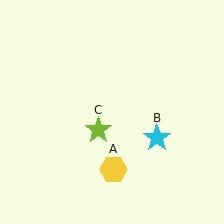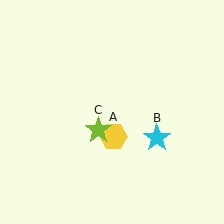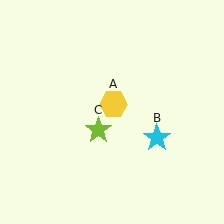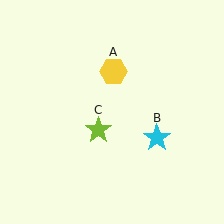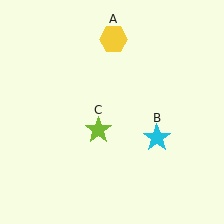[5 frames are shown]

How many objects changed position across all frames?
1 object changed position: yellow hexagon (object A).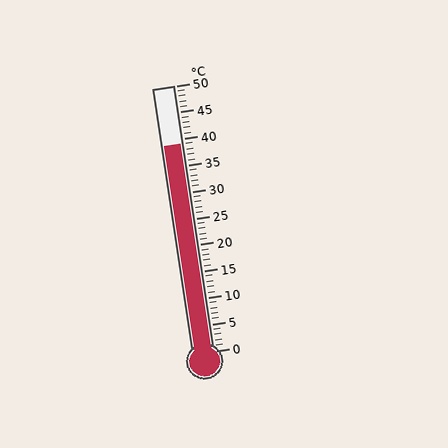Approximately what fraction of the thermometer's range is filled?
The thermometer is filled to approximately 80% of its range.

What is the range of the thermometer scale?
The thermometer scale ranges from 0°C to 50°C.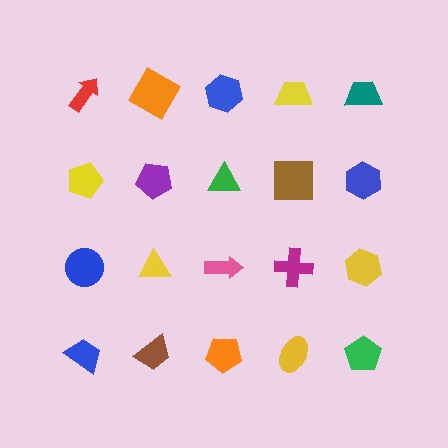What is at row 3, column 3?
A pink arrow.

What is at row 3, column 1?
A blue circle.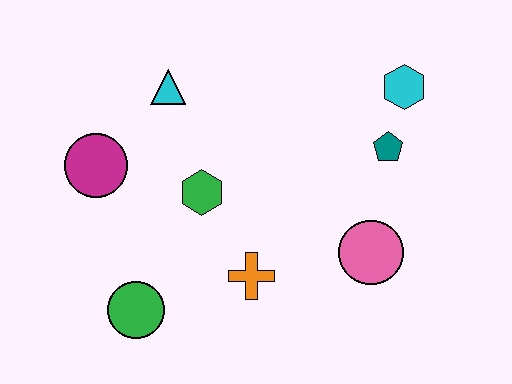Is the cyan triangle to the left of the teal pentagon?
Yes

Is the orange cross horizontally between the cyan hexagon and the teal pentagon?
No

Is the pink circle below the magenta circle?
Yes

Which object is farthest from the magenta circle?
The cyan hexagon is farthest from the magenta circle.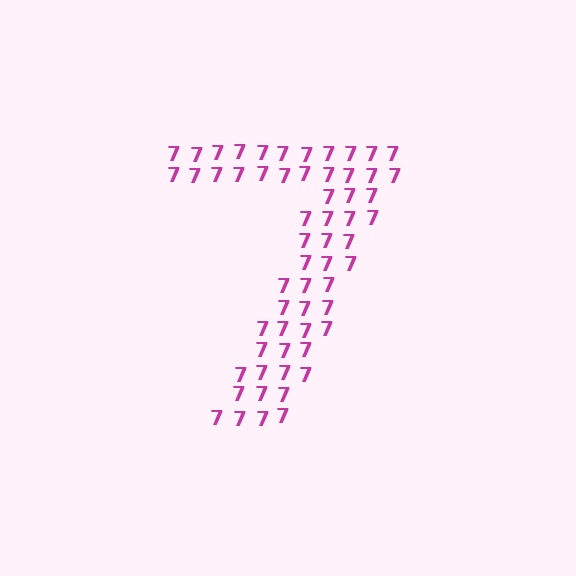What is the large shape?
The large shape is the digit 7.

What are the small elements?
The small elements are digit 7's.